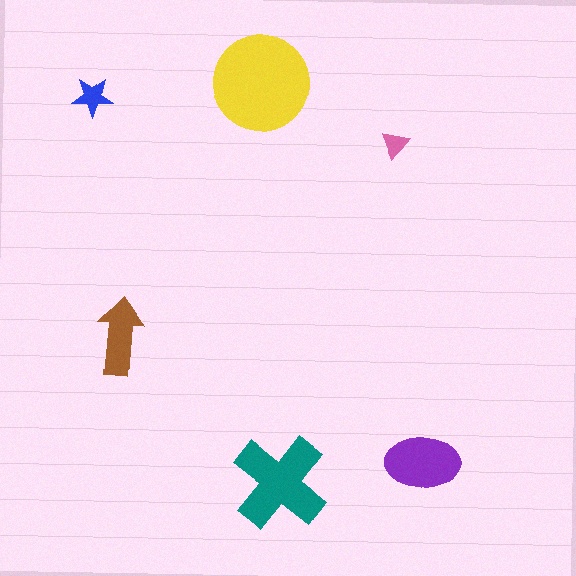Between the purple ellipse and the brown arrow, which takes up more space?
The purple ellipse.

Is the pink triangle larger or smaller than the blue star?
Smaller.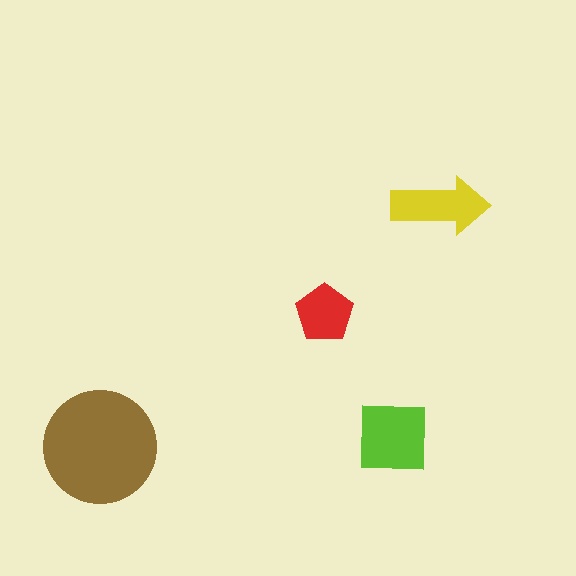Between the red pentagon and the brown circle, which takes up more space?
The brown circle.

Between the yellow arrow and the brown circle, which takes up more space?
The brown circle.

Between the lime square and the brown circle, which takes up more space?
The brown circle.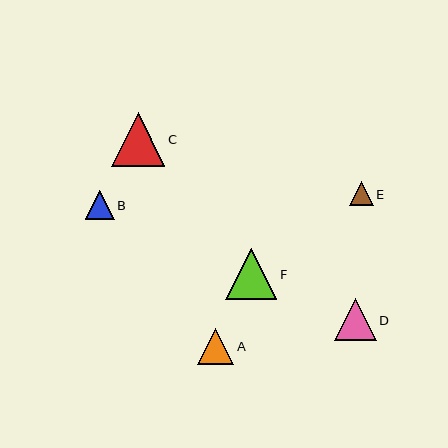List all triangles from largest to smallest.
From largest to smallest: C, F, D, A, B, E.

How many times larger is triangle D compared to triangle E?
Triangle D is approximately 1.8 times the size of triangle E.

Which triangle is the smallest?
Triangle E is the smallest with a size of approximately 23 pixels.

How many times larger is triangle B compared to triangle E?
Triangle B is approximately 1.2 times the size of triangle E.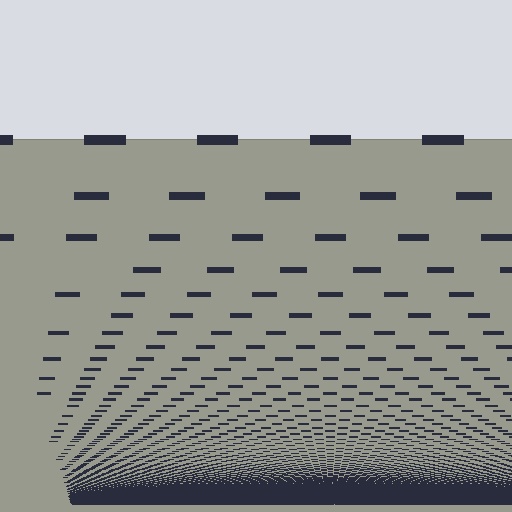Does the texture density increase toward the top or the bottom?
Density increases toward the bottom.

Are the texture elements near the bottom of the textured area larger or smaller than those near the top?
Smaller. The gradient is inverted — elements near the bottom are smaller and denser.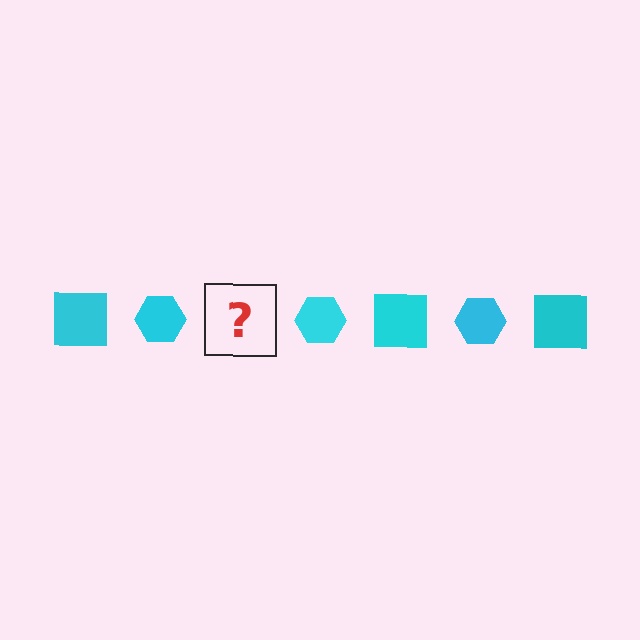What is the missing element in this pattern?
The missing element is a cyan square.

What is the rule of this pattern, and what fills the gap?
The rule is that the pattern cycles through square, hexagon shapes in cyan. The gap should be filled with a cyan square.